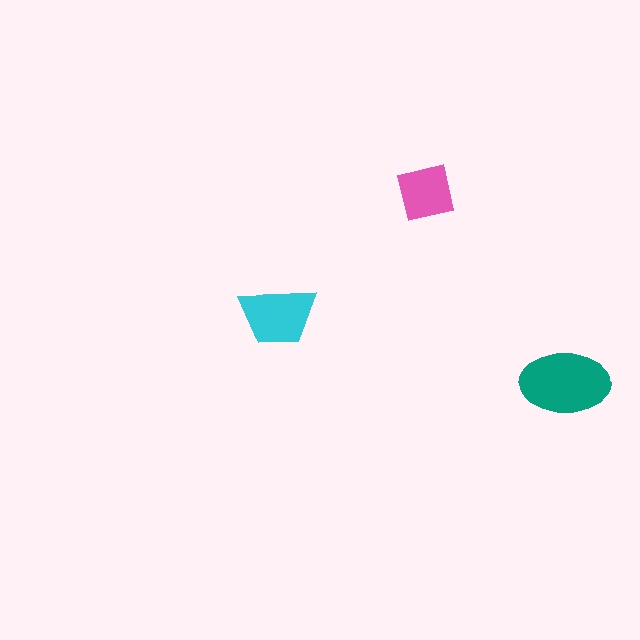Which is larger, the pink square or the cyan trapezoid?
The cyan trapezoid.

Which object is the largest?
The teal ellipse.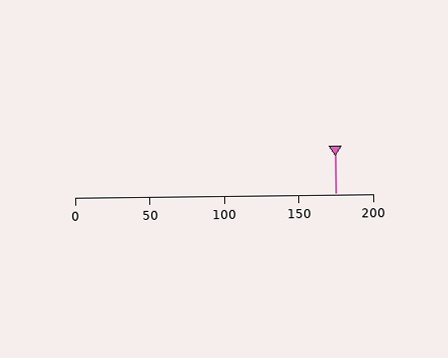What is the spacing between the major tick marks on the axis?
The major ticks are spaced 50 apart.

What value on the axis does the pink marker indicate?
The marker indicates approximately 175.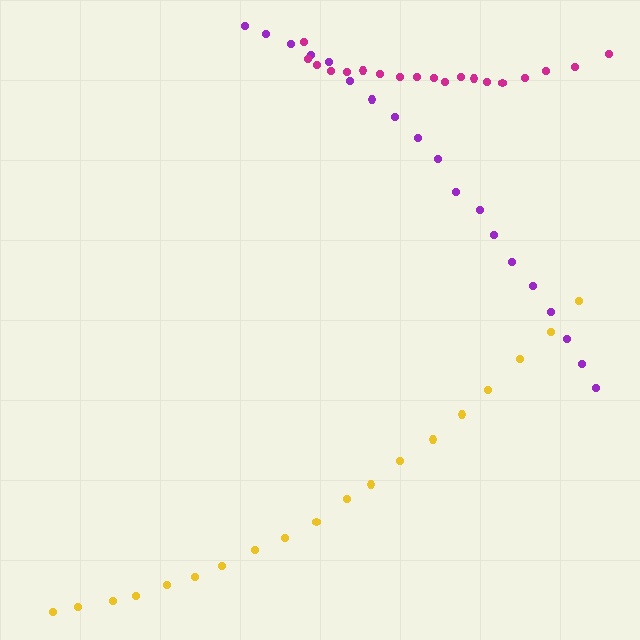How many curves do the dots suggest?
There are 3 distinct paths.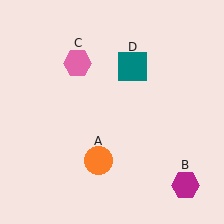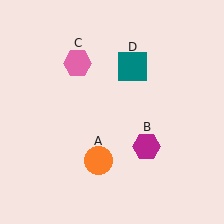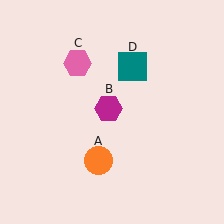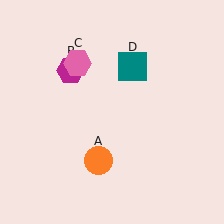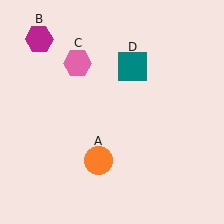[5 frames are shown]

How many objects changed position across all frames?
1 object changed position: magenta hexagon (object B).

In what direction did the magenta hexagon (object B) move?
The magenta hexagon (object B) moved up and to the left.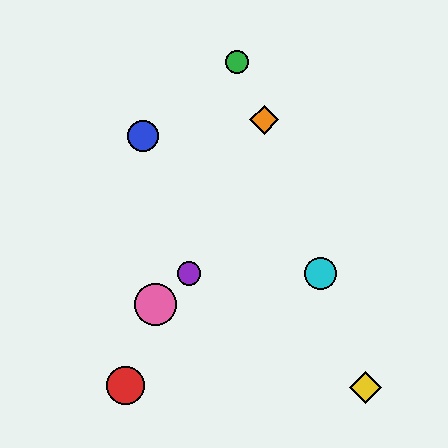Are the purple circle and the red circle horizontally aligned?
No, the purple circle is at y≈273 and the red circle is at y≈385.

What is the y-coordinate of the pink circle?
The pink circle is at y≈305.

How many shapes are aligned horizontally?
2 shapes (the purple circle, the cyan circle) are aligned horizontally.